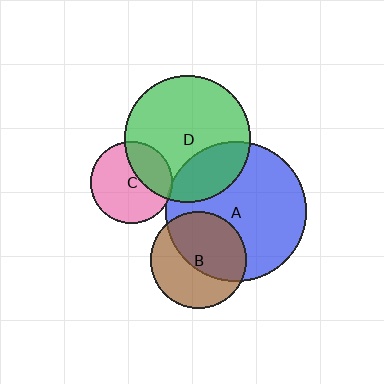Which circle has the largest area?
Circle A (blue).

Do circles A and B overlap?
Yes.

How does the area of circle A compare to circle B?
Approximately 2.1 times.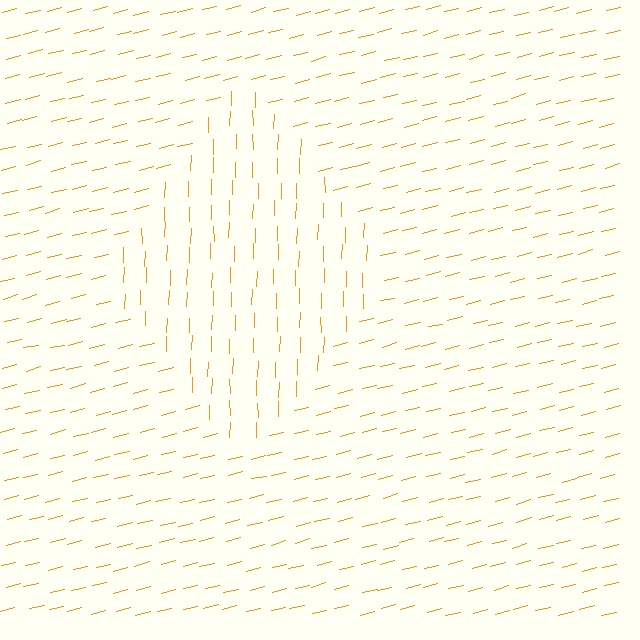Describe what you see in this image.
The image is filled with small orange line segments. A diamond region in the image has lines oriented differently from the surrounding lines, creating a visible texture boundary.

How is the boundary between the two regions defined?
The boundary is defined purely by a change in line orientation (approximately 75 degrees difference). All lines are the same color and thickness.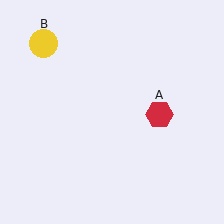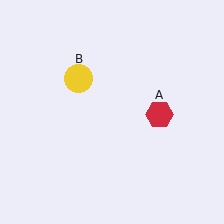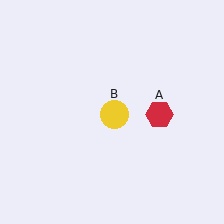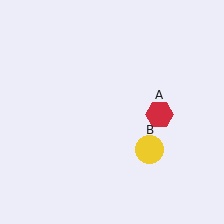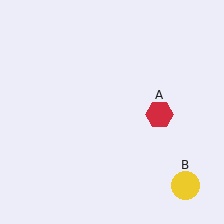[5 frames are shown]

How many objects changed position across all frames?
1 object changed position: yellow circle (object B).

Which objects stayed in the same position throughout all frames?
Red hexagon (object A) remained stationary.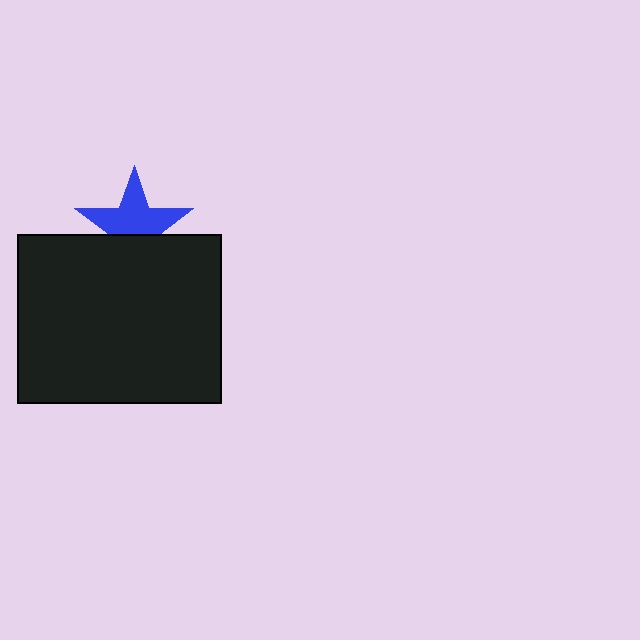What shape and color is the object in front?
The object in front is a black rectangle.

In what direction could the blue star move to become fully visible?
The blue star could move up. That would shift it out from behind the black rectangle entirely.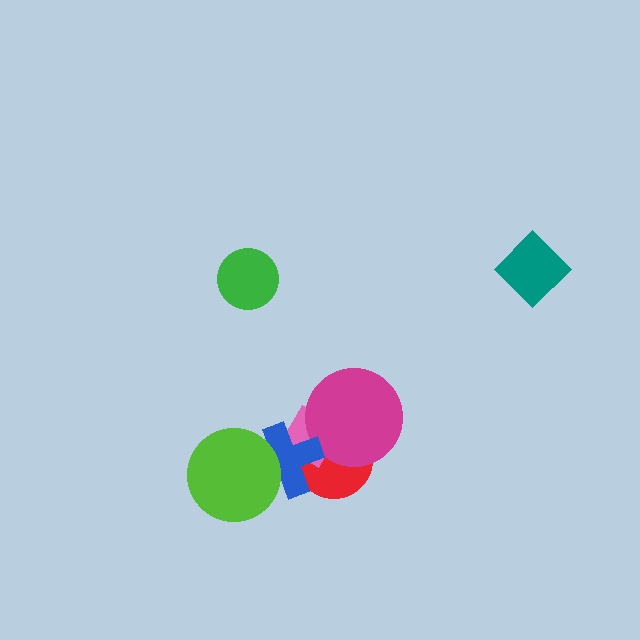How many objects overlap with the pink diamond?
3 objects overlap with the pink diamond.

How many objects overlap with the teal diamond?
0 objects overlap with the teal diamond.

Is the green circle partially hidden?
No, no other shape covers it.